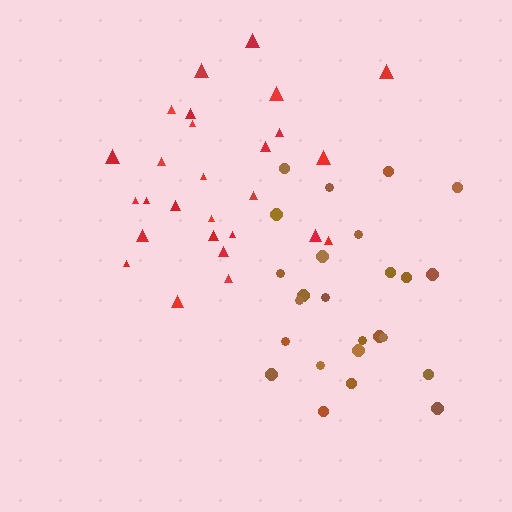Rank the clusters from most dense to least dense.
brown, red.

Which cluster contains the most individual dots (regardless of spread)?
Red (27).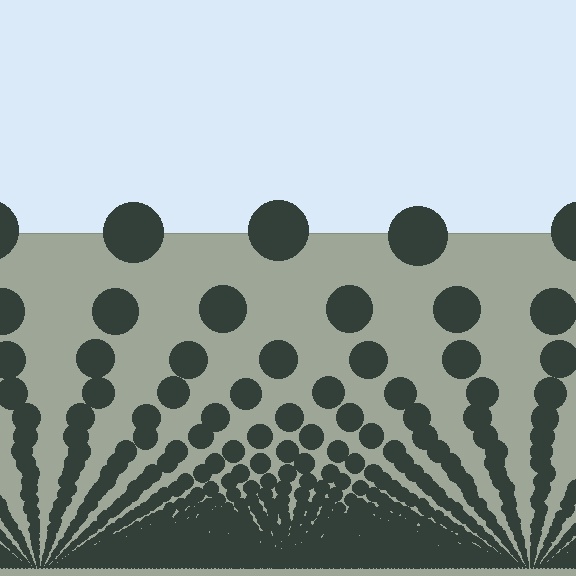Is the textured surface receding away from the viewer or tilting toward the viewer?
The surface appears to tilt toward the viewer. Texture elements get larger and sparser toward the top.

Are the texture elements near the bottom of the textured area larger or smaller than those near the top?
Smaller. The gradient is inverted — elements near the bottom are smaller and denser.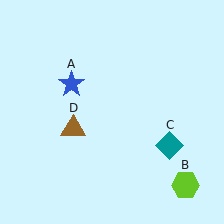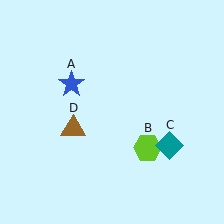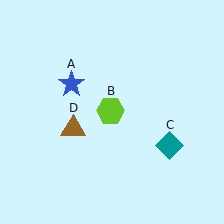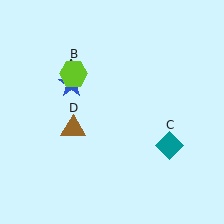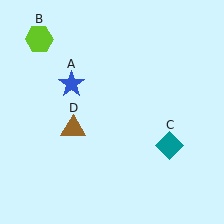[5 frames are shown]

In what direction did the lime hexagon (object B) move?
The lime hexagon (object B) moved up and to the left.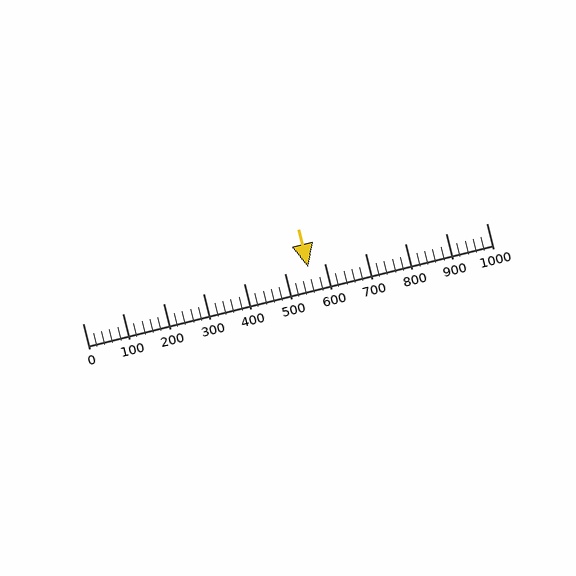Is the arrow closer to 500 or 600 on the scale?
The arrow is closer to 600.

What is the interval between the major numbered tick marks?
The major tick marks are spaced 100 units apart.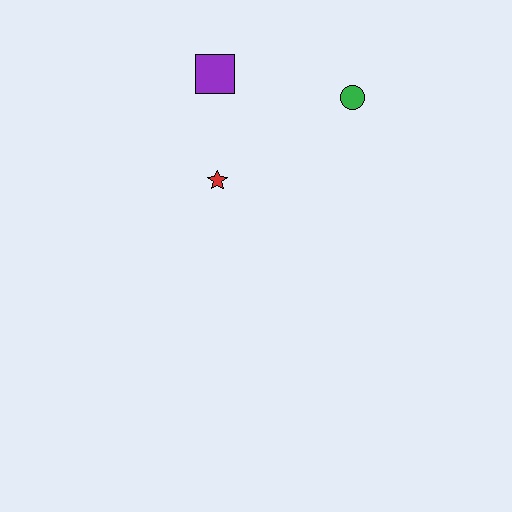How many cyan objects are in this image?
There are no cyan objects.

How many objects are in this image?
There are 3 objects.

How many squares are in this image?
There is 1 square.